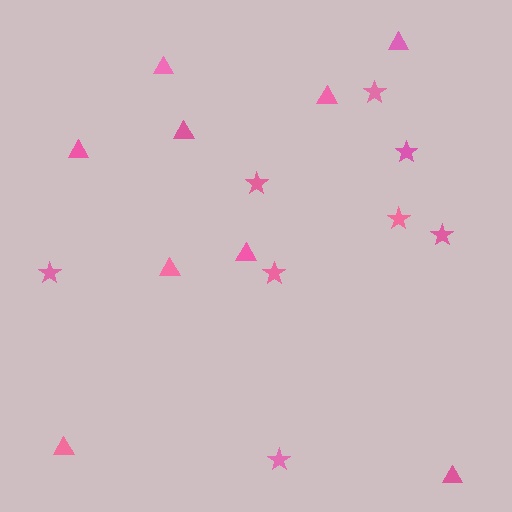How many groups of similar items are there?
There are 2 groups: one group of stars (8) and one group of triangles (9).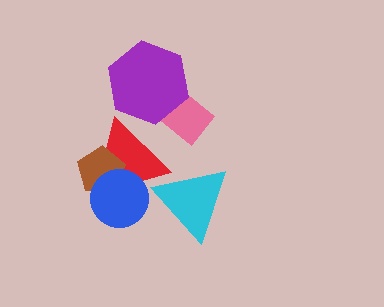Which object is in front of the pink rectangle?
The purple hexagon is in front of the pink rectangle.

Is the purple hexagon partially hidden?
No, no other shape covers it.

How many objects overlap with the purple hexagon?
1 object overlaps with the purple hexagon.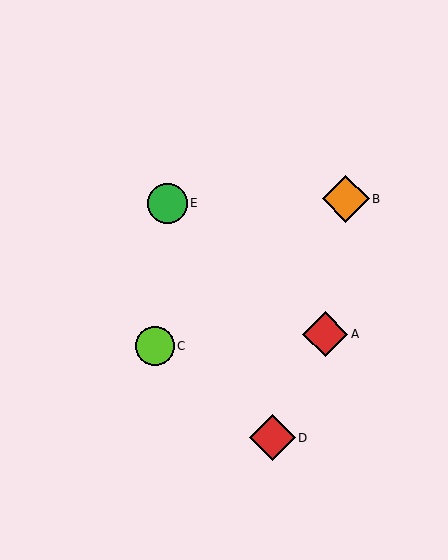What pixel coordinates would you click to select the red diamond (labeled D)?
Click at (273, 438) to select the red diamond D.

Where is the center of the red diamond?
The center of the red diamond is at (325, 334).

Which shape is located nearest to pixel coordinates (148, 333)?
The lime circle (labeled C) at (155, 346) is nearest to that location.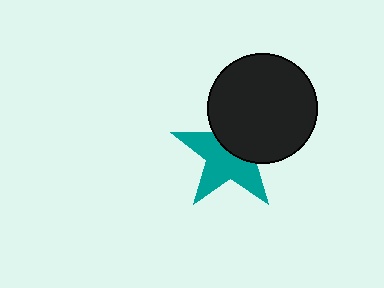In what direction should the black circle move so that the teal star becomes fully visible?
The black circle should move toward the upper-right. That is the shortest direction to clear the overlap and leave the teal star fully visible.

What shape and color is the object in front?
The object in front is a black circle.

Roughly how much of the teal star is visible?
About half of it is visible (roughly 56%).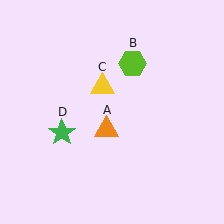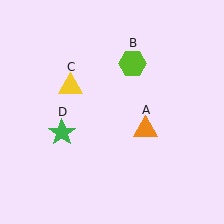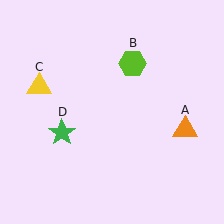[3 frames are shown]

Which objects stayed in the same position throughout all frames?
Lime hexagon (object B) and green star (object D) remained stationary.